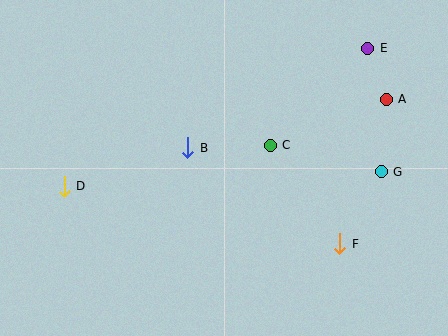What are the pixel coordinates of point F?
Point F is at (340, 244).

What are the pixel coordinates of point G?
Point G is at (381, 172).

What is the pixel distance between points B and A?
The distance between B and A is 204 pixels.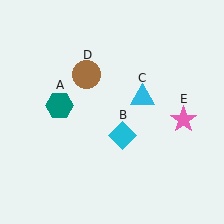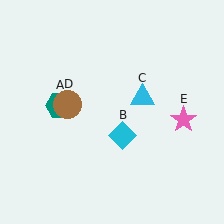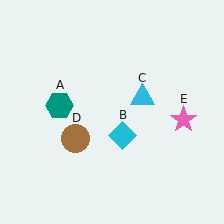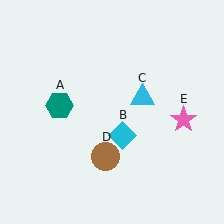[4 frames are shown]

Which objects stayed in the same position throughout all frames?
Teal hexagon (object A) and cyan diamond (object B) and cyan triangle (object C) and pink star (object E) remained stationary.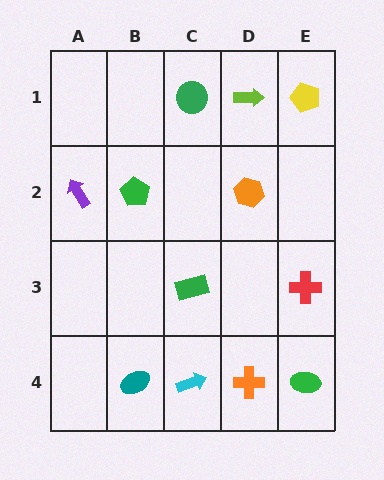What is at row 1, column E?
A yellow pentagon.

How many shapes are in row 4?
4 shapes.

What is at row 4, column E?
A green ellipse.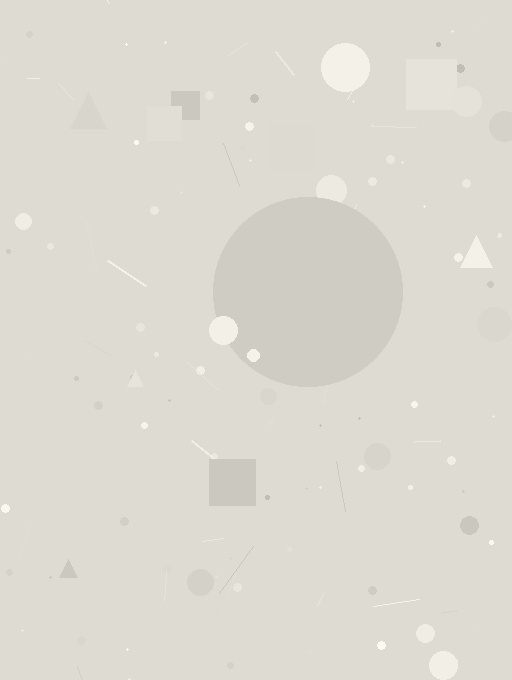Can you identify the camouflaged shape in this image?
The camouflaged shape is a circle.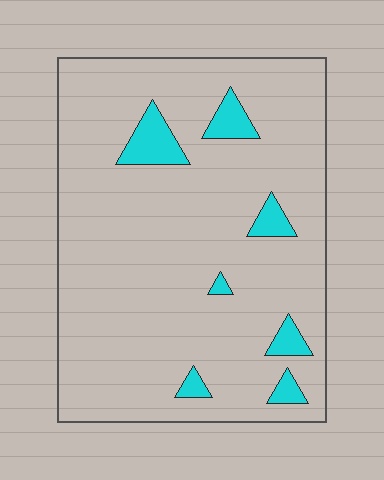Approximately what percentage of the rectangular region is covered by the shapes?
Approximately 10%.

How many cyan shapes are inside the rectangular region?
7.